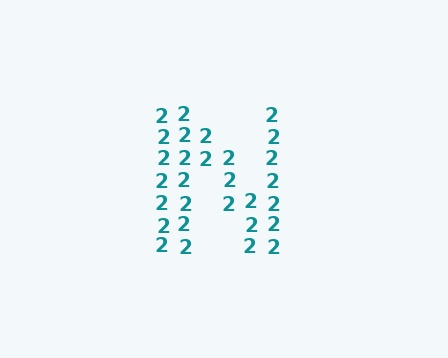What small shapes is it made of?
It is made of small digit 2's.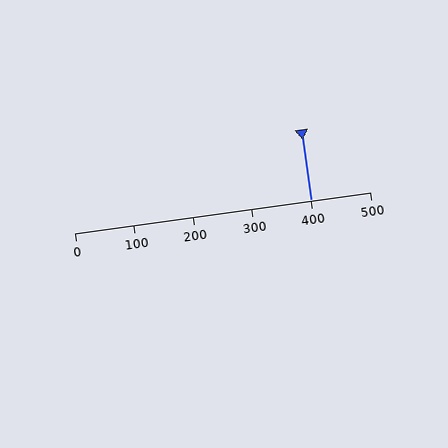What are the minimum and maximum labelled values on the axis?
The axis runs from 0 to 500.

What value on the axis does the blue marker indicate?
The marker indicates approximately 400.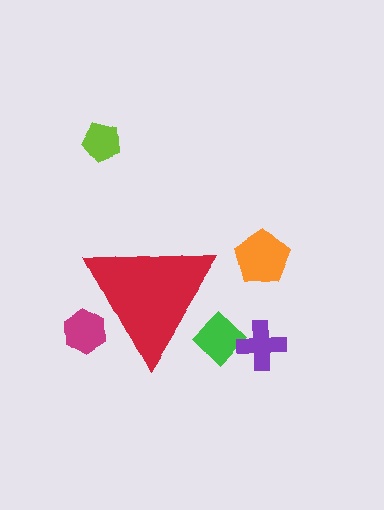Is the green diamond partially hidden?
Yes, the green diamond is partially hidden behind the red triangle.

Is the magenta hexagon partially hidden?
Yes, the magenta hexagon is partially hidden behind the red triangle.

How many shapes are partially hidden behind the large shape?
2 shapes are partially hidden.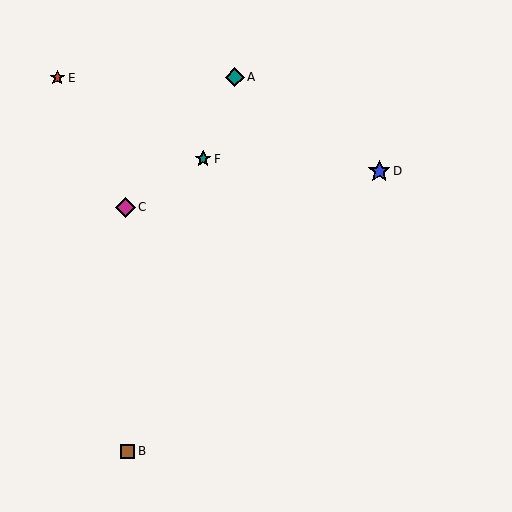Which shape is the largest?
The blue star (labeled D) is the largest.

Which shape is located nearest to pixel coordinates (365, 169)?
The blue star (labeled D) at (379, 171) is nearest to that location.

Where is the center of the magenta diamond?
The center of the magenta diamond is at (125, 207).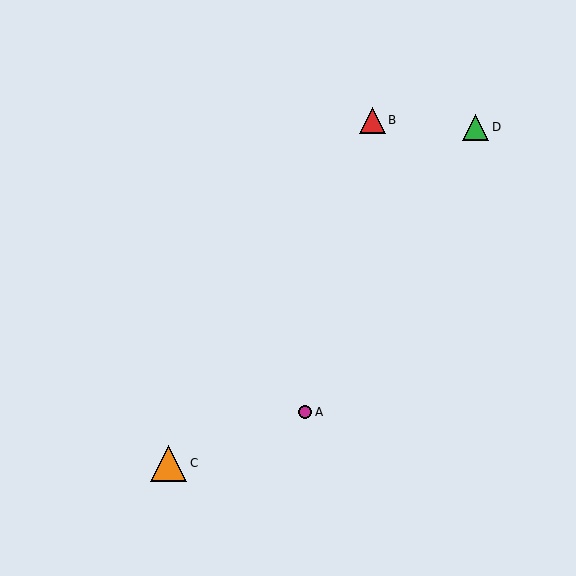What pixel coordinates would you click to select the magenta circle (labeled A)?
Click at (305, 412) to select the magenta circle A.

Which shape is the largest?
The orange triangle (labeled C) is the largest.